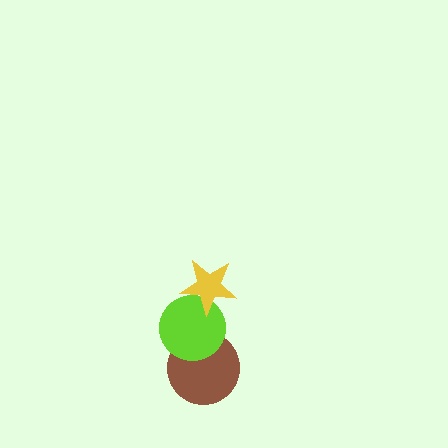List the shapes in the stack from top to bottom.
From top to bottom: the yellow star, the lime circle, the brown circle.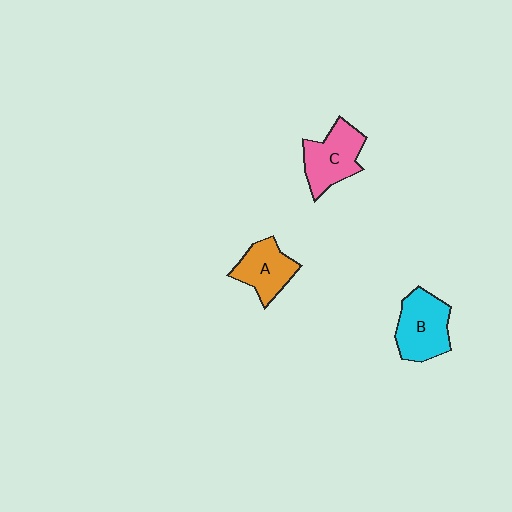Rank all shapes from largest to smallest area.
From largest to smallest: B (cyan), C (pink), A (orange).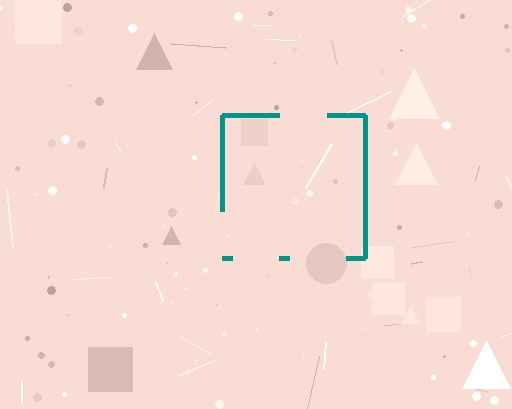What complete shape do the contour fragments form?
The contour fragments form a square.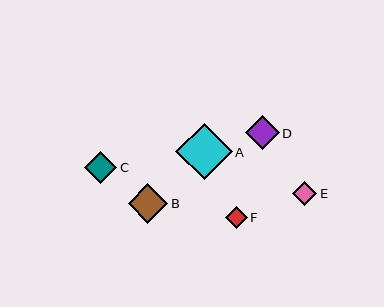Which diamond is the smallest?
Diamond F is the smallest with a size of approximately 21 pixels.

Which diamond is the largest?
Diamond A is the largest with a size of approximately 56 pixels.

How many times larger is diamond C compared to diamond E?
Diamond C is approximately 1.3 times the size of diamond E.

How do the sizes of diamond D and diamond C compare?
Diamond D and diamond C are approximately the same size.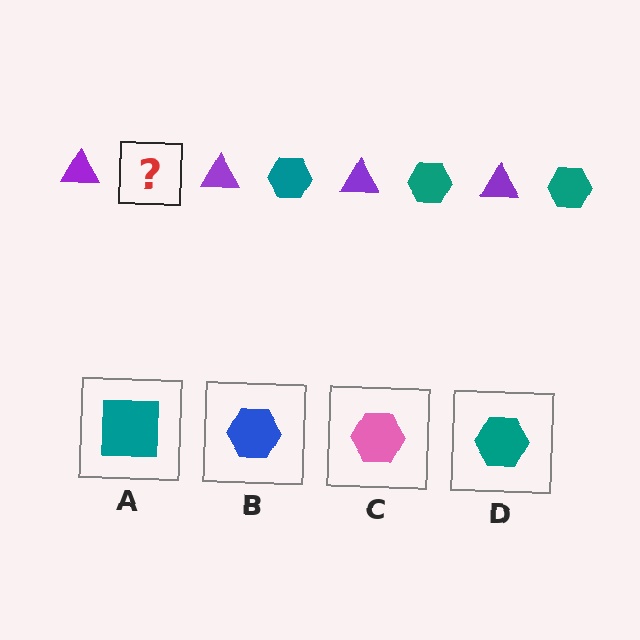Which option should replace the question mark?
Option D.